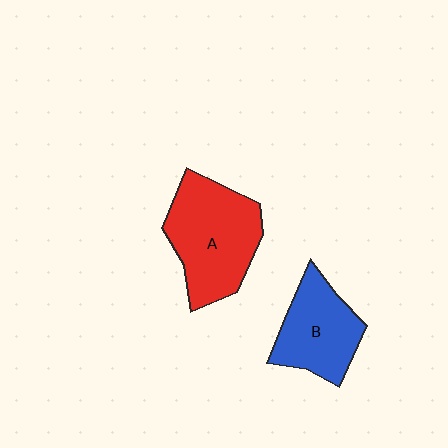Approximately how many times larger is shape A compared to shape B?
Approximately 1.4 times.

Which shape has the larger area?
Shape A (red).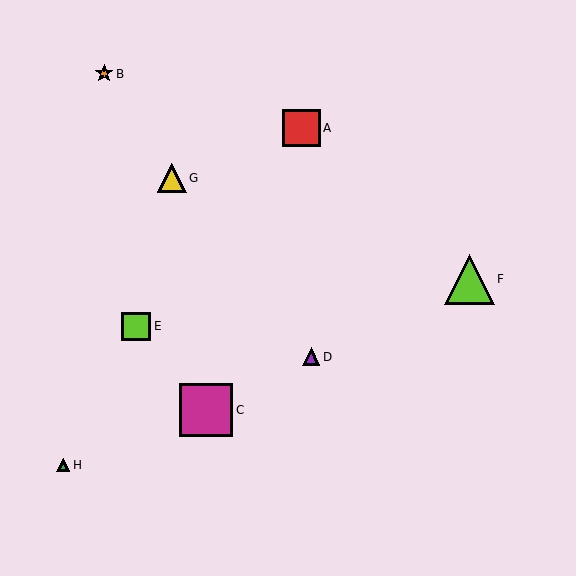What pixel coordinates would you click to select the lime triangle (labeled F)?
Click at (469, 279) to select the lime triangle F.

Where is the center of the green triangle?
The center of the green triangle is at (63, 465).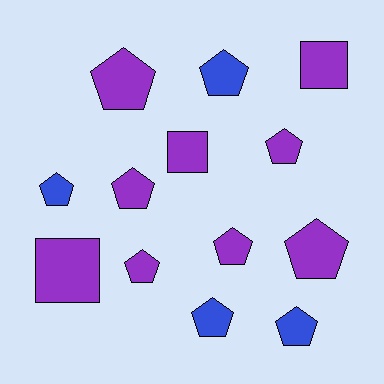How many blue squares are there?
There are no blue squares.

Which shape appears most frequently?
Pentagon, with 10 objects.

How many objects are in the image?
There are 13 objects.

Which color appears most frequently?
Purple, with 9 objects.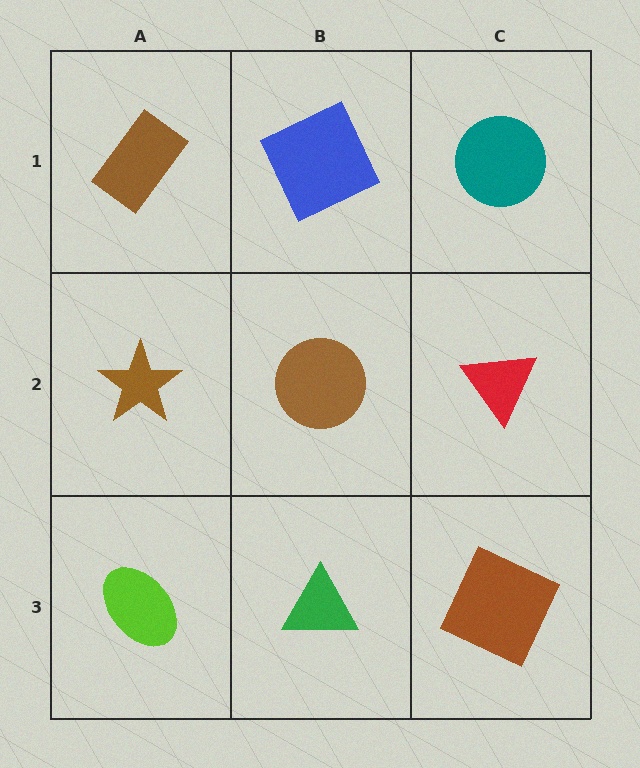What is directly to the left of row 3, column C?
A green triangle.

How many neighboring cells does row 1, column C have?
2.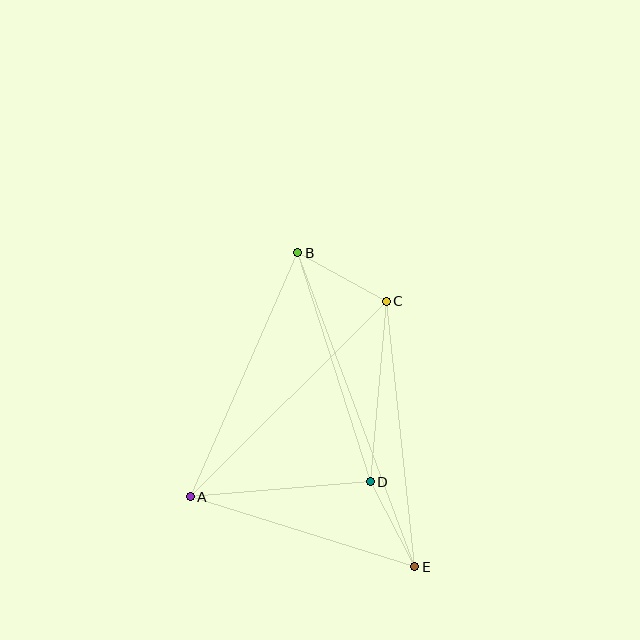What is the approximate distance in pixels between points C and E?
The distance between C and E is approximately 267 pixels.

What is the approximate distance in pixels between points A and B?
The distance between A and B is approximately 267 pixels.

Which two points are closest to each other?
Points D and E are closest to each other.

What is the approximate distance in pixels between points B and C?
The distance between B and C is approximately 101 pixels.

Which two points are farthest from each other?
Points B and E are farthest from each other.